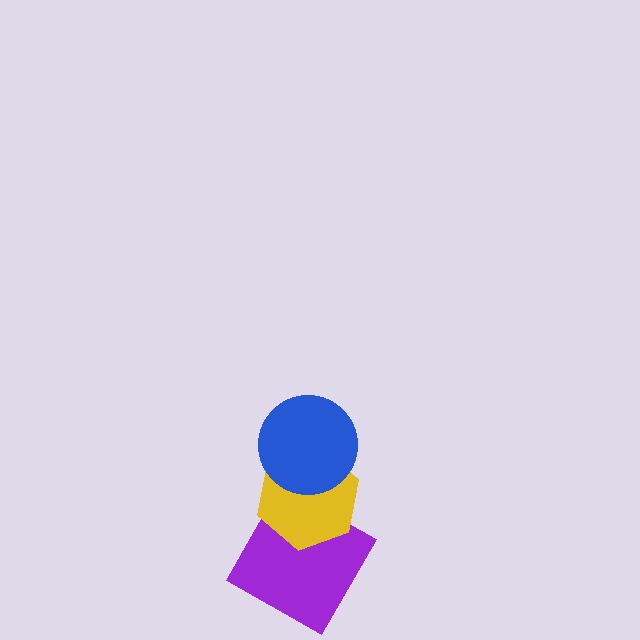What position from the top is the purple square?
The purple square is 3rd from the top.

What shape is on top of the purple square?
The yellow hexagon is on top of the purple square.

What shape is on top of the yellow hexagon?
The blue circle is on top of the yellow hexagon.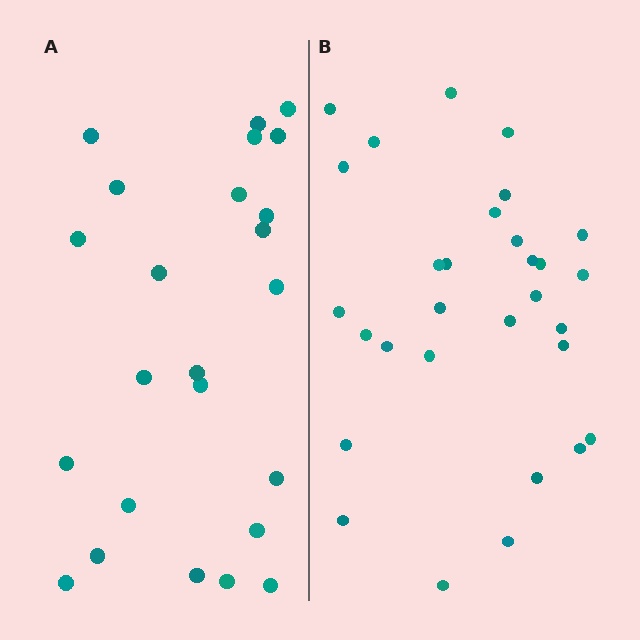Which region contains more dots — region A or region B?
Region B (the right region) has more dots.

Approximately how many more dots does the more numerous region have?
Region B has about 6 more dots than region A.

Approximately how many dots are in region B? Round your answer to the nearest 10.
About 30 dots.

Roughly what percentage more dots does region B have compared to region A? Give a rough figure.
About 25% more.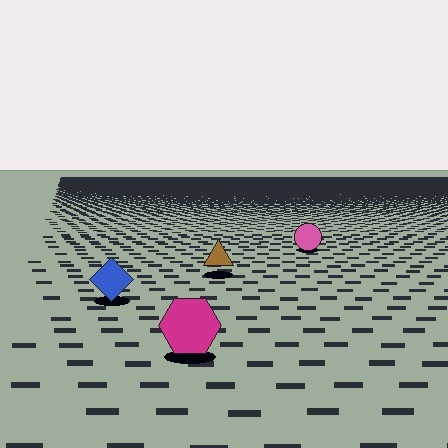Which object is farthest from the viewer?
The pink circle is farthest from the viewer. It appears smaller and the ground texture around it is denser.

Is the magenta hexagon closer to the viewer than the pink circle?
Yes. The magenta hexagon is closer — you can tell from the texture gradient: the ground texture is coarser near it.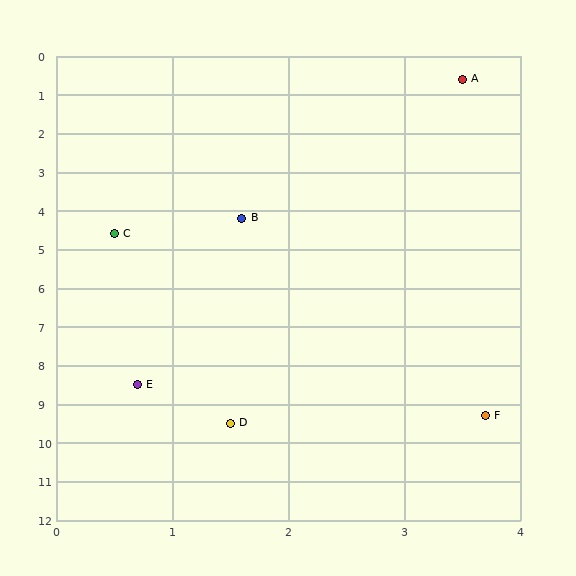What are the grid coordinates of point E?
Point E is at approximately (0.7, 8.5).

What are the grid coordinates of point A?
Point A is at approximately (3.5, 0.6).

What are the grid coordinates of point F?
Point F is at approximately (3.7, 9.3).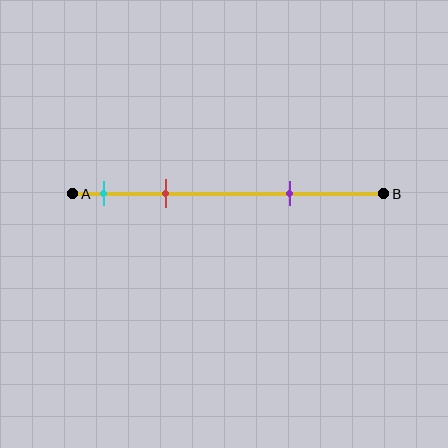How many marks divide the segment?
There are 3 marks dividing the segment.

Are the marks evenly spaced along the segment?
No, the marks are not evenly spaced.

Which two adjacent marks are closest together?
The cyan and red marks are the closest adjacent pair.